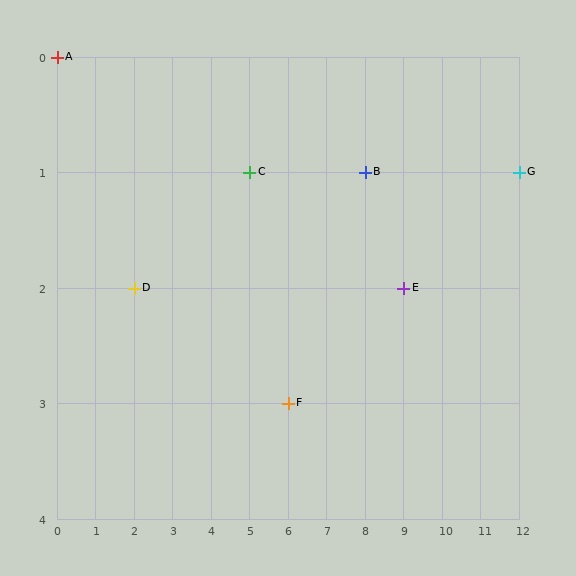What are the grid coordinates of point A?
Point A is at grid coordinates (0, 0).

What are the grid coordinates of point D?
Point D is at grid coordinates (2, 2).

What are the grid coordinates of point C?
Point C is at grid coordinates (5, 1).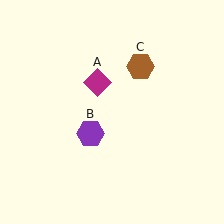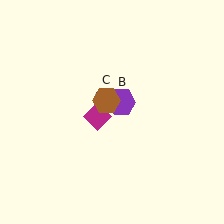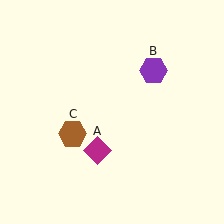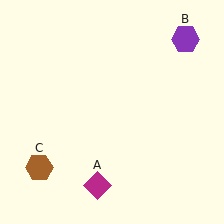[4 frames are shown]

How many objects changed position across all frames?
3 objects changed position: magenta diamond (object A), purple hexagon (object B), brown hexagon (object C).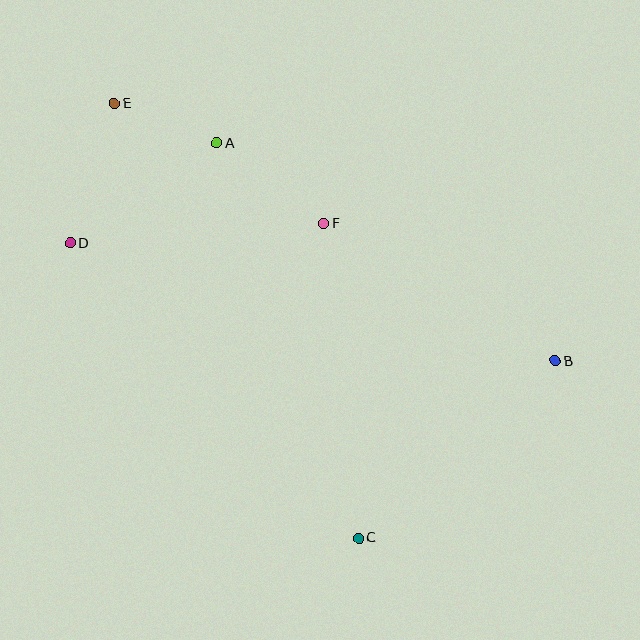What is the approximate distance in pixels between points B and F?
The distance between B and F is approximately 270 pixels.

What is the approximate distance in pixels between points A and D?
The distance between A and D is approximately 177 pixels.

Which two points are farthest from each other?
Points B and E are farthest from each other.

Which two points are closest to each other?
Points A and E are closest to each other.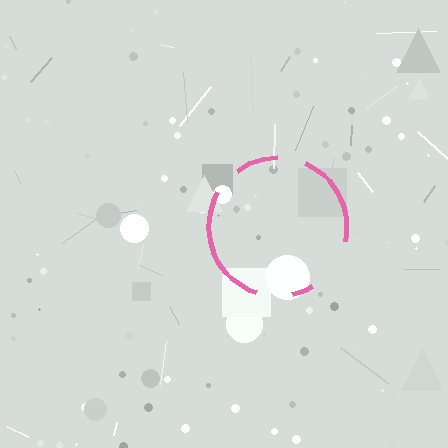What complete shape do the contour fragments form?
The contour fragments form a circle.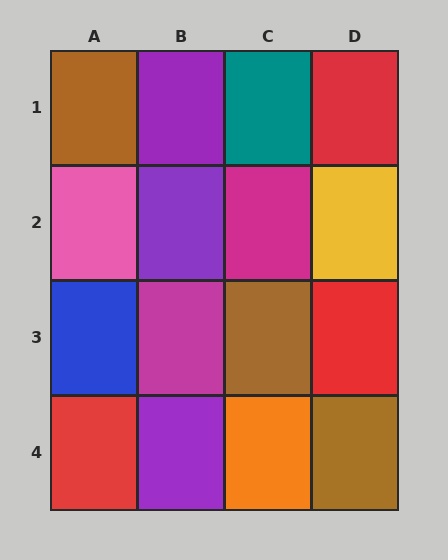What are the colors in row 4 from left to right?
Red, purple, orange, brown.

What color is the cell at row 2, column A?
Pink.